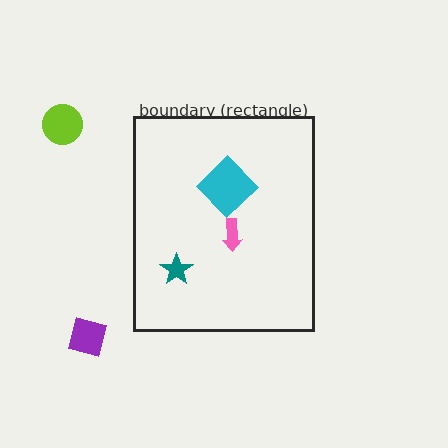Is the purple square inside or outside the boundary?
Outside.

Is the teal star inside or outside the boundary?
Inside.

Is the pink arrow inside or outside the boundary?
Inside.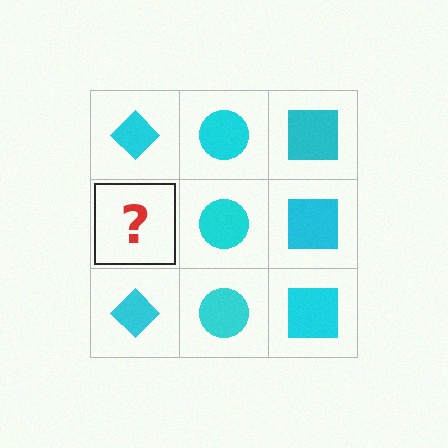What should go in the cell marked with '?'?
The missing cell should contain a cyan diamond.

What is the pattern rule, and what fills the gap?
The rule is that each column has a consistent shape. The gap should be filled with a cyan diamond.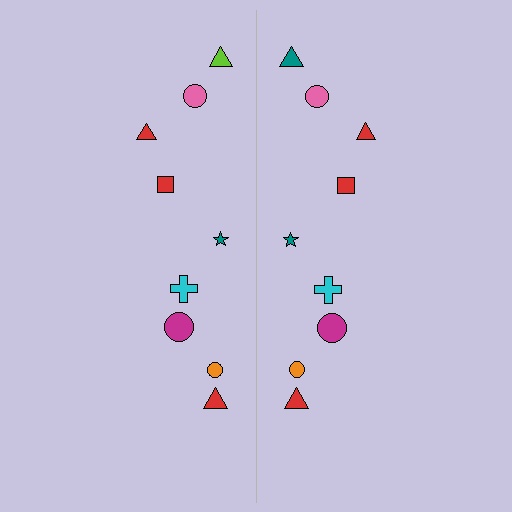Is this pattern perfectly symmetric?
No, the pattern is not perfectly symmetric. The teal triangle on the right side breaks the symmetry — its mirror counterpart is lime.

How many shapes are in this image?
There are 18 shapes in this image.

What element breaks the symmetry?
The teal triangle on the right side breaks the symmetry — its mirror counterpart is lime.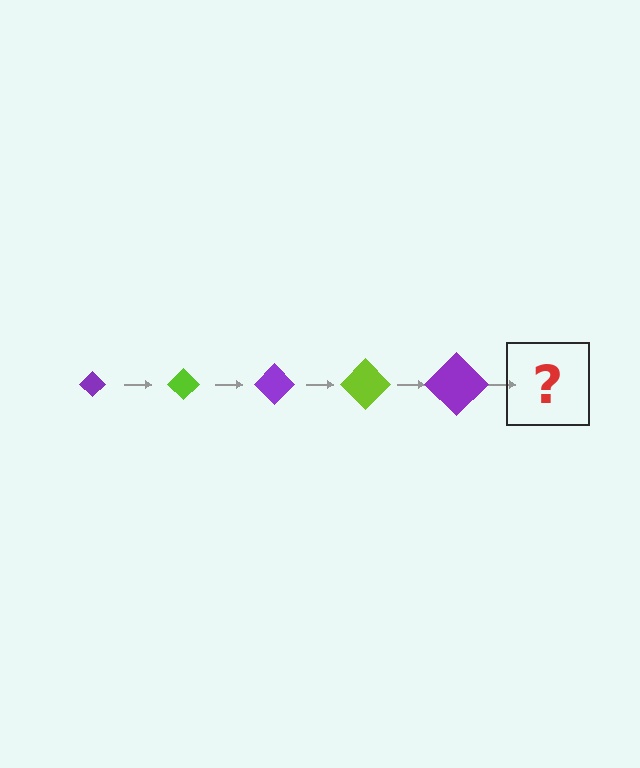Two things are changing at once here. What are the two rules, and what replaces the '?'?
The two rules are that the diamond grows larger each step and the color cycles through purple and lime. The '?' should be a lime diamond, larger than the previous one.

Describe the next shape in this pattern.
It should be a lime diamond, larger than the previous one.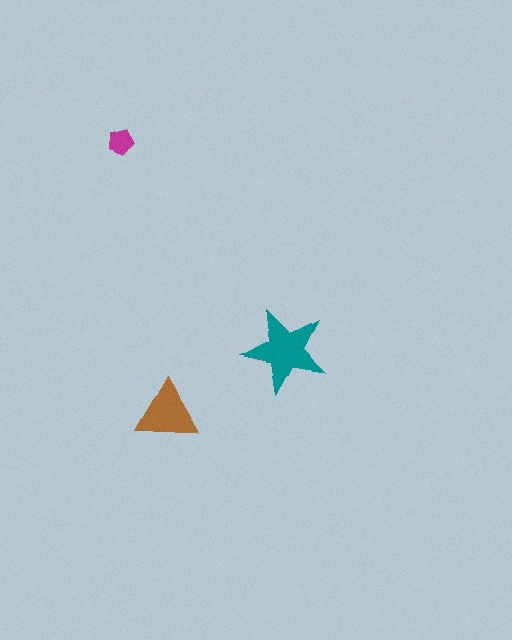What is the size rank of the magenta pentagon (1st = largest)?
3rd.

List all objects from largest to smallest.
The teal star, the brown triangle, the magenta pentagon.